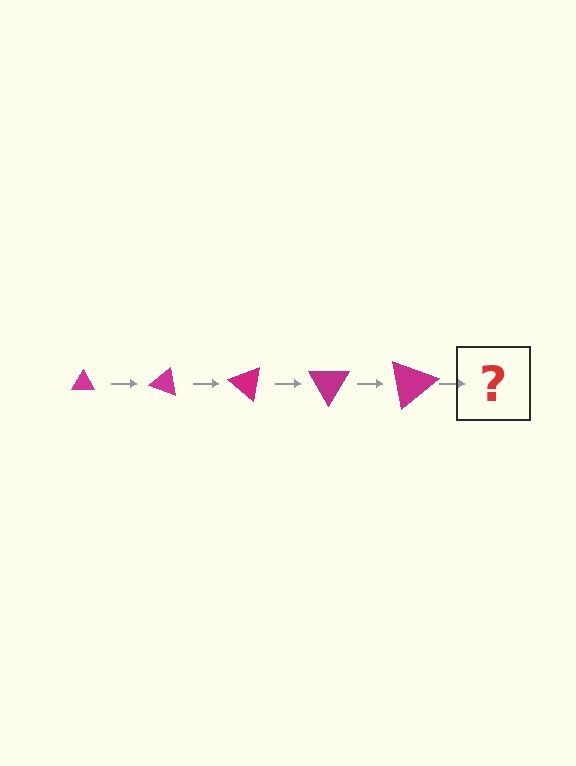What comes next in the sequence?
The next element should be a triangle, larger than the previous one and rotated 100 degrees from the start.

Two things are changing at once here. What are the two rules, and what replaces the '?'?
The two rules are that the triangle grows larger each step and it rotates 20 degrees each step. The '?' should be a triangle, larger than the previous one and rotated 100 degrees from the start.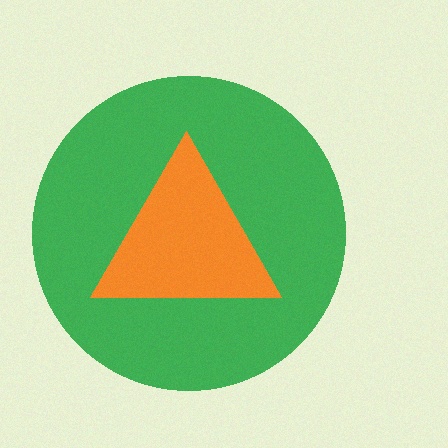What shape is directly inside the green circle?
The orange triangle.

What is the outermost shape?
The green circle.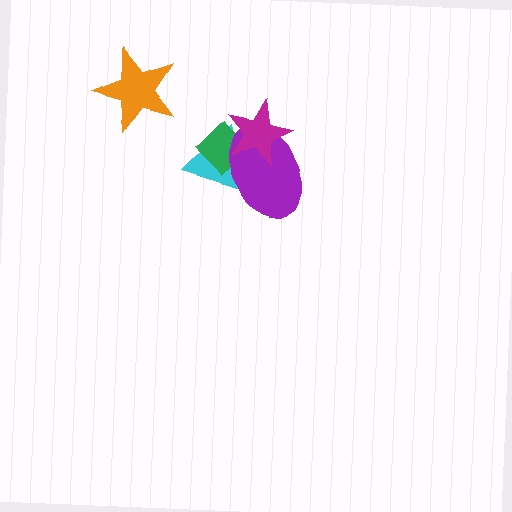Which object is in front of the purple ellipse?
The magenta star is in front of the purple ellipse.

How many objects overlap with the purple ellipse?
3 objects overlap with the purple ellipse.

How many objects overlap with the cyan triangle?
3 objects overlap with the cyan triangle.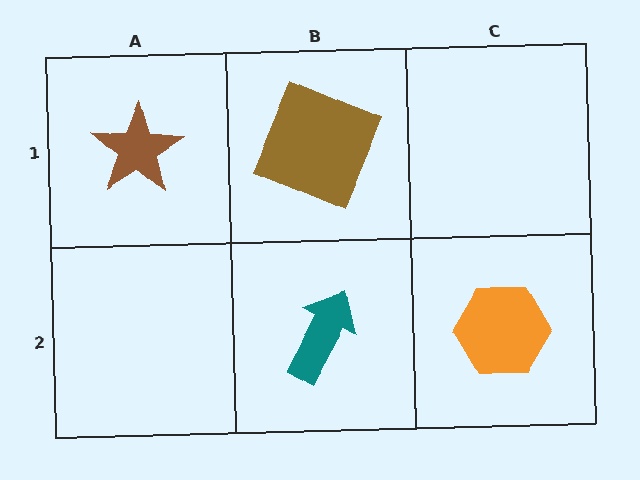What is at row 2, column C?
An orange hexagon.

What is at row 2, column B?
A teal arrow.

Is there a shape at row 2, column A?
No, that cell is empty.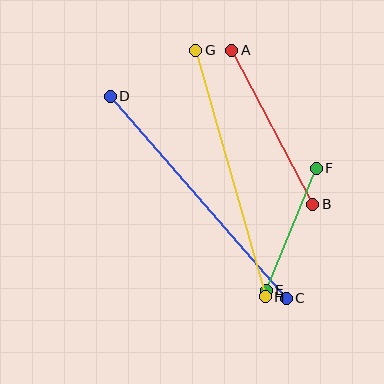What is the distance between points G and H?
The distance is approximately 256 pixels.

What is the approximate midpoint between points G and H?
The midpoint is at approximately (230, 174) pixels.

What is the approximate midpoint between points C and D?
The midpoint is at approximately (198, 197) pixels.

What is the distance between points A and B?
The distance is approximately 174 pixels.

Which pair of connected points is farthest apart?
Points C and D are farthest apart.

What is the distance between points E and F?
The distance is approximately 132 pixels.